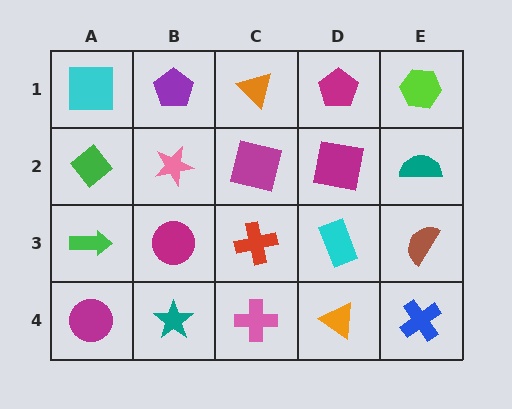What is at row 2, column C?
A magenta square.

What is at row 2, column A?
A green diamond.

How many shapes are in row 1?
5 shapes.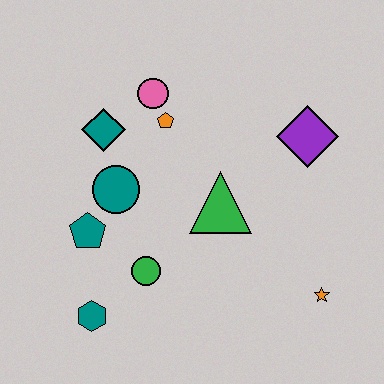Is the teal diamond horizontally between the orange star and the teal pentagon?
Yes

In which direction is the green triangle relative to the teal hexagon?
The green triangle is to the right of the teal hexagon.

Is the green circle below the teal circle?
Yes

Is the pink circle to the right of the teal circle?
Yes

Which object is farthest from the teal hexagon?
The purple diamond is farthest from the teal hexagon.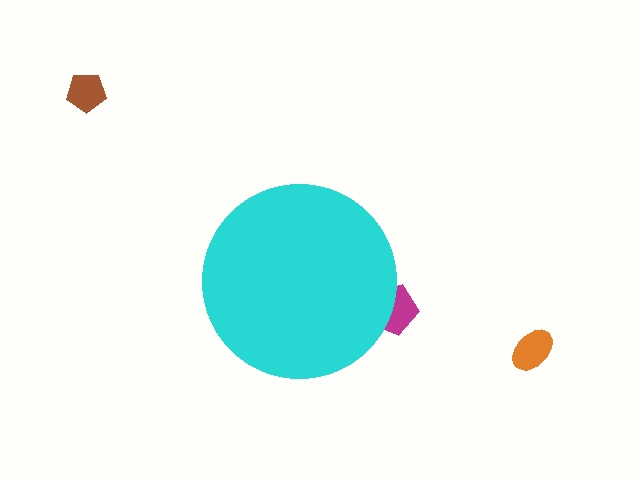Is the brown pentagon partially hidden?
No, the brown pentagon is fully visible.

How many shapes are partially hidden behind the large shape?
1 shape is partially hidden.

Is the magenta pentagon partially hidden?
Yes, the magenta pentagon is partially hidden behind the cyan circle.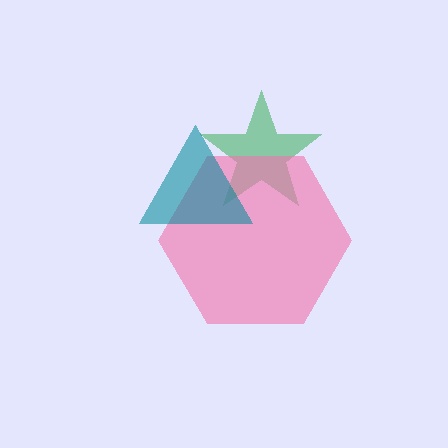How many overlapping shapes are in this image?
There are 3 overlapping shapes in the image.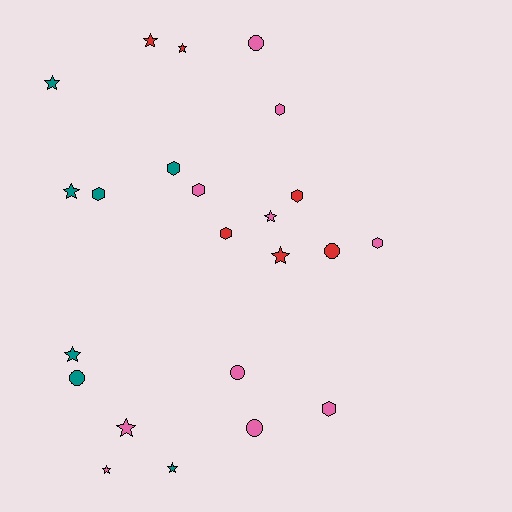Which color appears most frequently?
Pink, with 10 objects.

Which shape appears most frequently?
Star, with 10 objects.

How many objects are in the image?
There are 23 objects.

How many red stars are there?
There are 3 red stars.